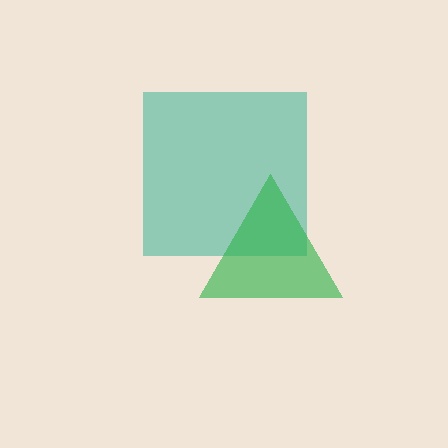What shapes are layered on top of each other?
The layered shapes are: a teal square, a green triangle.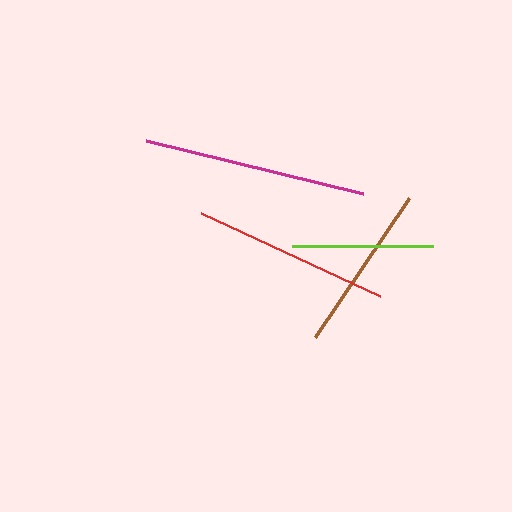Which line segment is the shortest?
The lime line is the shortest at approximately 141 pixels.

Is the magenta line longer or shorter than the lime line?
The magenta line is longer than the lime line.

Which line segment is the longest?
The magenta line is the longest at approximately 223 pixels.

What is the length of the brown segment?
The brown segment is approximately 168 pixels long.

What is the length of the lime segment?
The lime segment is approximately 141 pixels long.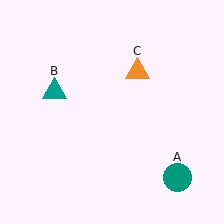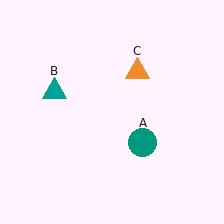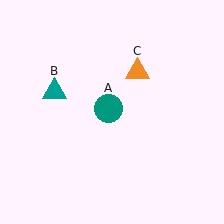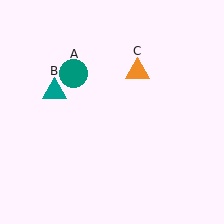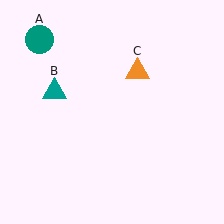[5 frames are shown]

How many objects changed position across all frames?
1 object changed position: teal circle (object A).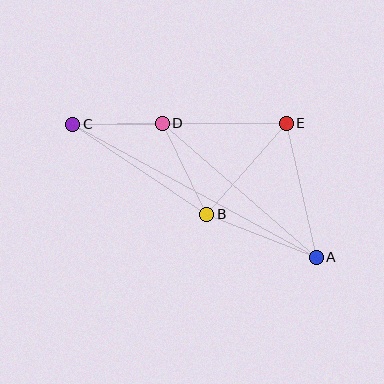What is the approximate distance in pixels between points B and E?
The distance between B and E is approximately 121 pixels.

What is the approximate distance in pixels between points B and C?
The distance between B and C is approximately 162 pixels.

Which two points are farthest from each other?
Points A and C are farthest from each other.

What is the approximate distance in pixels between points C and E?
The distance between C and E is approximately 214 pixels.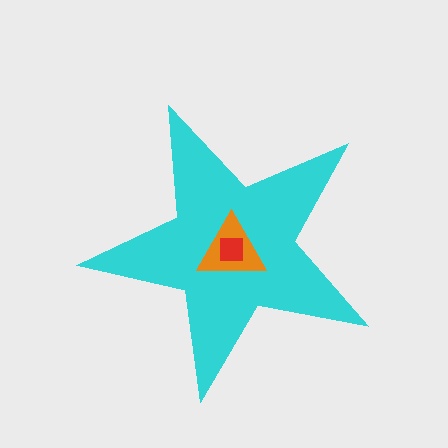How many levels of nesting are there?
3.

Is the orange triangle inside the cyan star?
Yes.